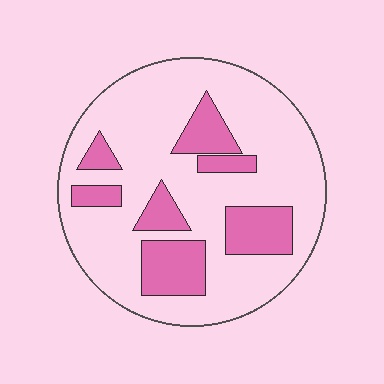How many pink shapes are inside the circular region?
7.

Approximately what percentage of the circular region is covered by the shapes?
Approximately 25%.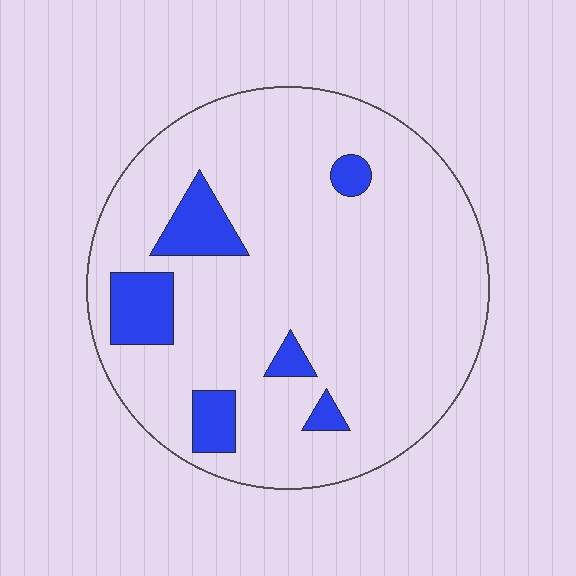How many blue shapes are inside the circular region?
6.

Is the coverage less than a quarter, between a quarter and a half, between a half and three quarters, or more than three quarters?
Less than a quarter.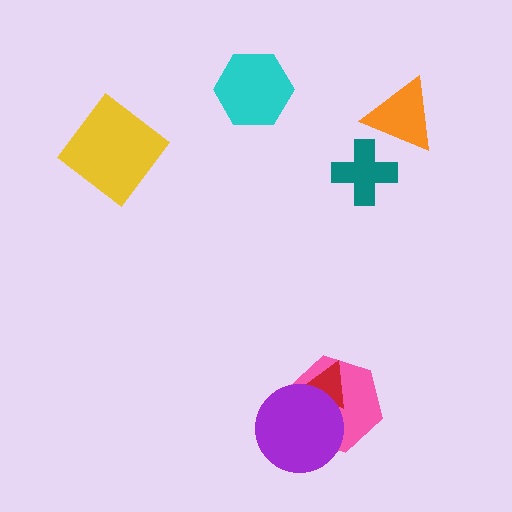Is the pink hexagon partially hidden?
Yes, it is partially covered by another shape.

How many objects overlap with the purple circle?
2 objects overlap with the purple circle.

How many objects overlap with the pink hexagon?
2 objects overlap with the pink hexagon.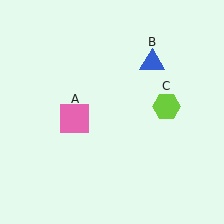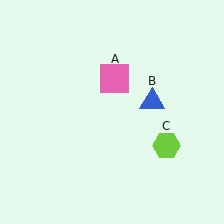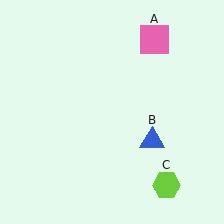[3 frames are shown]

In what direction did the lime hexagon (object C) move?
The lime hexagon (object C) moved down.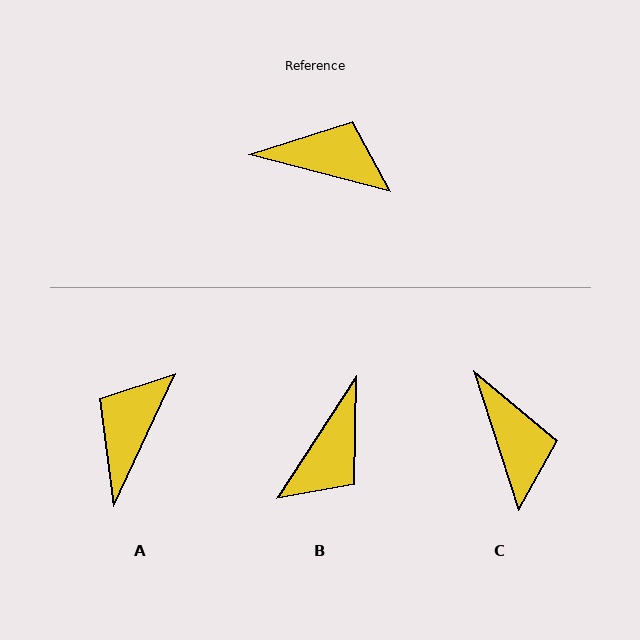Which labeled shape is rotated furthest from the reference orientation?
B, about 108 degrees away.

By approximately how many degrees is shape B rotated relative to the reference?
Approximately 108 degrees clockwise.